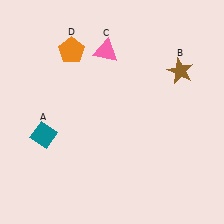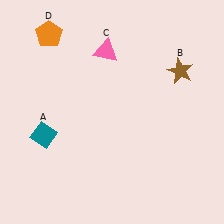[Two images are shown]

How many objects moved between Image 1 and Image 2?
1 object moved between the two images.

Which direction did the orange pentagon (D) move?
The orange pentagon (D) moved left.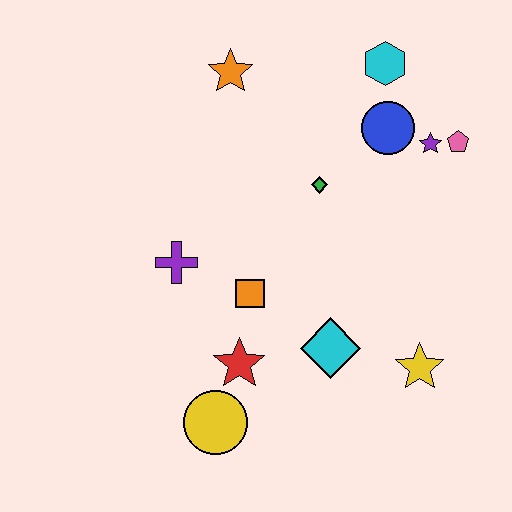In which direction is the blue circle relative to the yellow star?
The blue circle is above the yellow star.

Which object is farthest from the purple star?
The yellow circle is farthest from the purple star.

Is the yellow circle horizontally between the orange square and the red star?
No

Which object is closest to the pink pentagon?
The purple star is closest to the pink pentagon.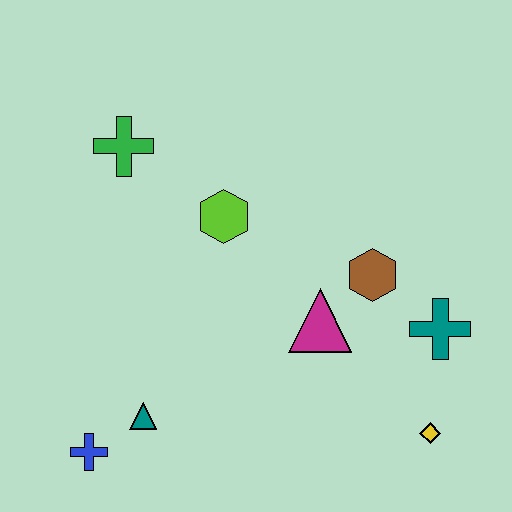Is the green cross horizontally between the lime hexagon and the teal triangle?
No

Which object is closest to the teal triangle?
The blue cross is closest to the teal triangle.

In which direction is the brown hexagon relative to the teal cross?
The brown hexagon is to the left of the teal cross.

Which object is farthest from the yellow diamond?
The green cross is farthest from the yellow diamond.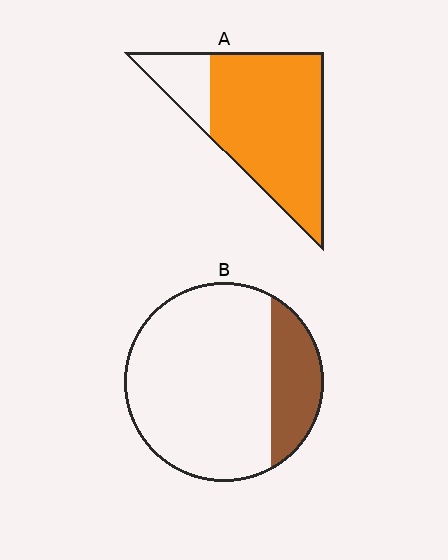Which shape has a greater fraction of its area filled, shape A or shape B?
Shape A.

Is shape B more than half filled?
No.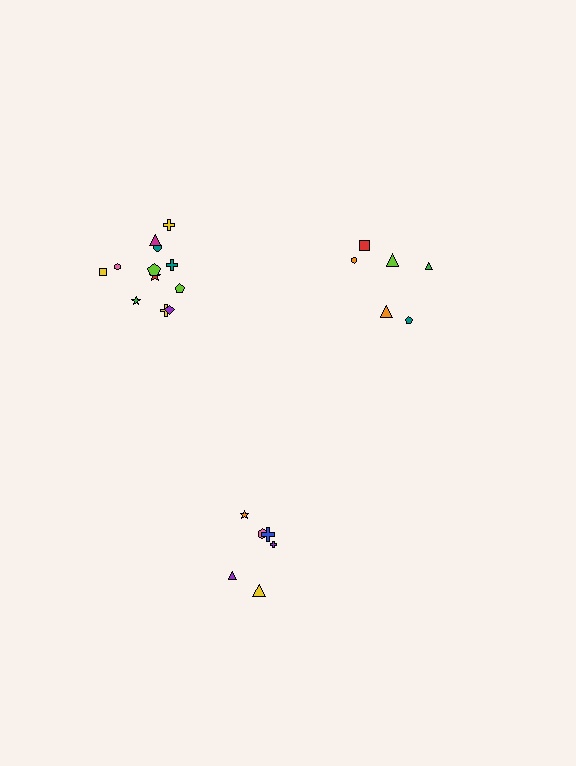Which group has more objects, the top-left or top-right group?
The top-left group.